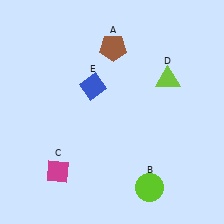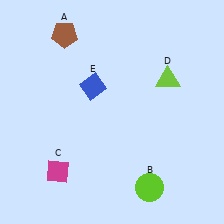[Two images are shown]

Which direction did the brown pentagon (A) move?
The brown pentagon (A) moved left.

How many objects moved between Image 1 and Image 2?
1 object moved between the two images.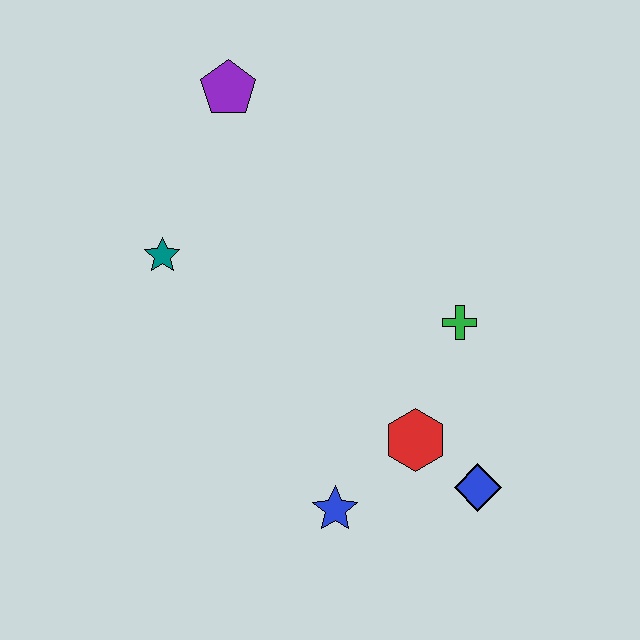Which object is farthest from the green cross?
The purple pentagon is farthest from the green cross.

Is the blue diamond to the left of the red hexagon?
No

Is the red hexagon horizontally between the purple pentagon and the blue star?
No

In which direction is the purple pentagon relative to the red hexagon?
The purple pentagon is above the red hexagon.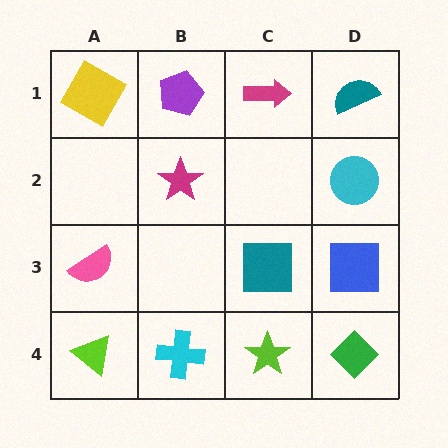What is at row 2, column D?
A cyan circle.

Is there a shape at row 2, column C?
No, that cell is empty.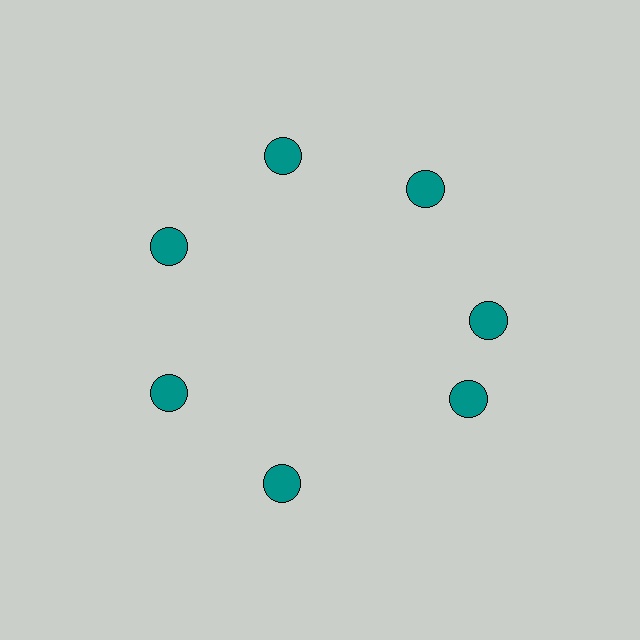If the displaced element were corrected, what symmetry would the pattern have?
It would have 7-fold rotational symmetry — the pattern would map onto itself every 51 degrees.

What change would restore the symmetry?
The symmetry would be restored by rotating it back into even spacing with its neighbors so that all 7 circles sit at equal angles and equal distance from the center.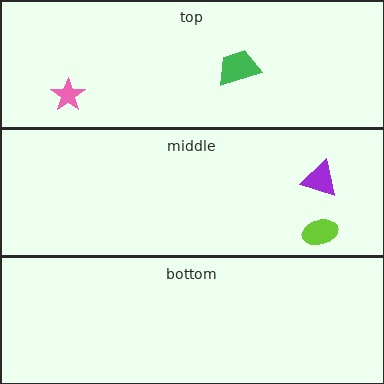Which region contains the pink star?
The top region.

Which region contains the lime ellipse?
The middle region.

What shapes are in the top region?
The pink star, the green trapezoid.